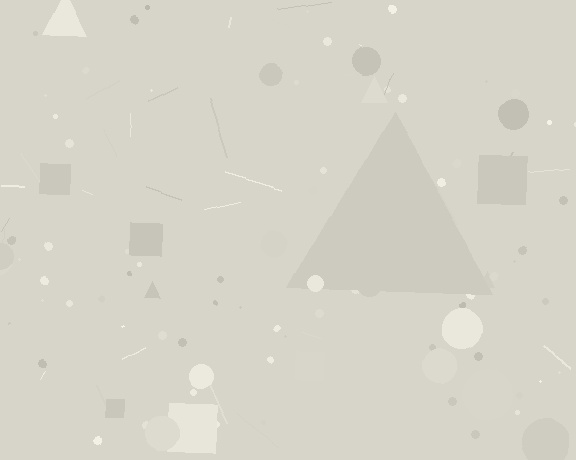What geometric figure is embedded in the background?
A triangle is embedded in the background.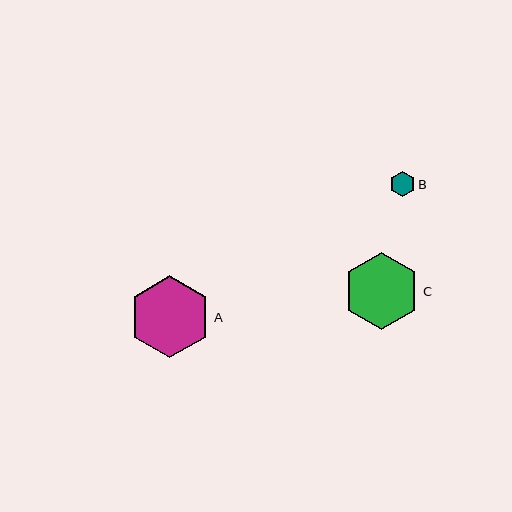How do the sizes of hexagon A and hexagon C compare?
Hexagon A and hexagon C are approximately the same size.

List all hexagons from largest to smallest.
From largest to smallest: A, C, B.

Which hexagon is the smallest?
Hexagon B is the smallest with a size of approximately 26 pixels.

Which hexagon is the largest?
Hexagon A is the largest with a size of approximately 82 pixels.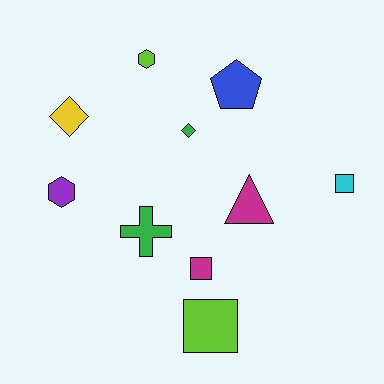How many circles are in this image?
There are no circles.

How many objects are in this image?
There are 10 objects.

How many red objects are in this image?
There are no red objects.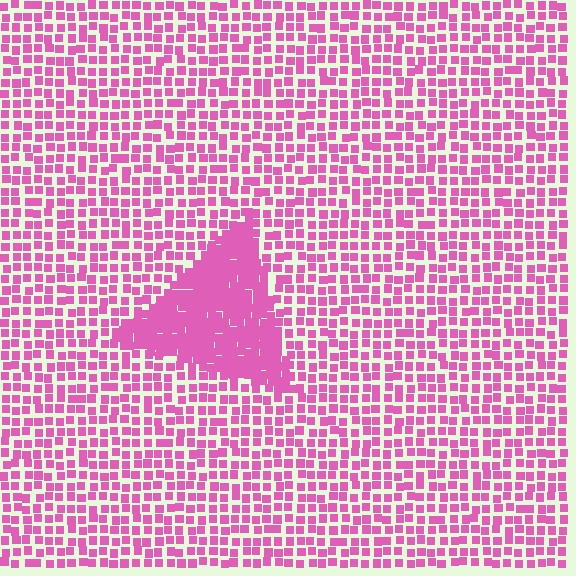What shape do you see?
I see a triangle.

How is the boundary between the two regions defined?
The boundary is defined by a change in element density (approximately 2.2x ratio). All elements are the same color, size, and shape.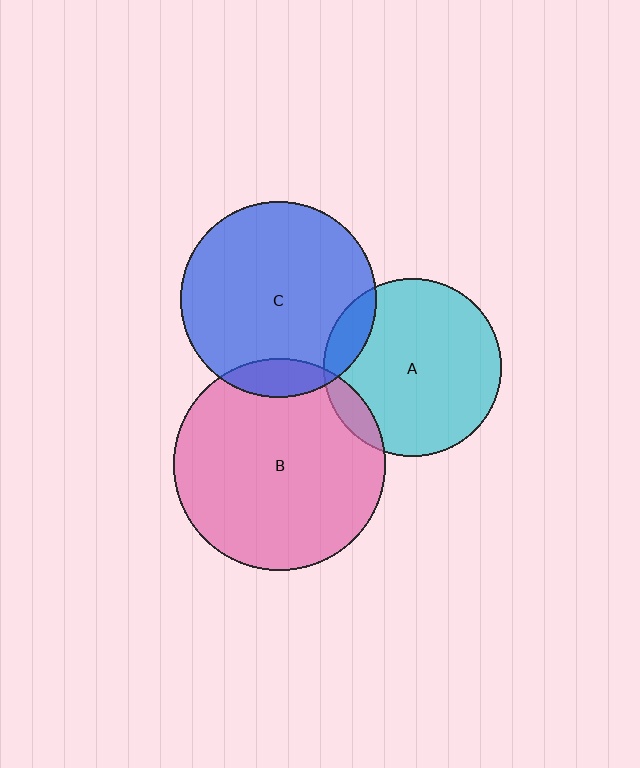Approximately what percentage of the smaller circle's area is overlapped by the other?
Approximately 10%.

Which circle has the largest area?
Circle B (pink).